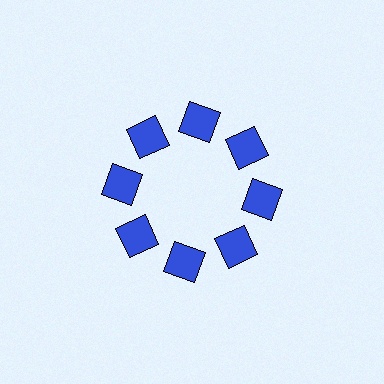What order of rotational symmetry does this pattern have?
This pattern has 8-fold rotational symmetry.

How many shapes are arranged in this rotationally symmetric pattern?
There are 8 shapes, arranged in 8 groups of 1.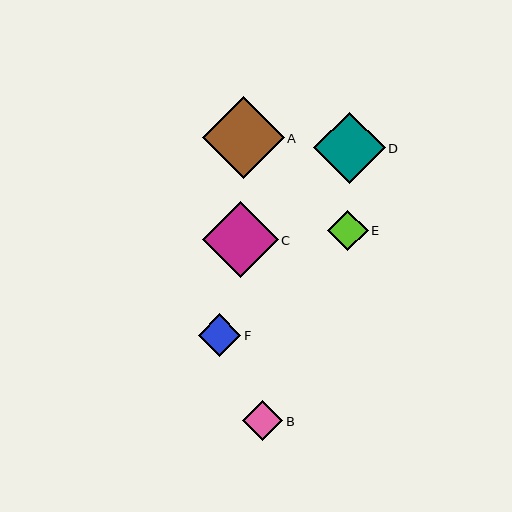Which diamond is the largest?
Diamond A is the largest with a size of approximately 82 pixels.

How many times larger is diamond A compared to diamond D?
Diamond A is approximately 1.1 times the size of diamond D.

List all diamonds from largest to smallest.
From largest to smallest: A, C, D, F, E, B.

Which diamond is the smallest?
Diamond B is the smallest with a size of approximately 40 pixels.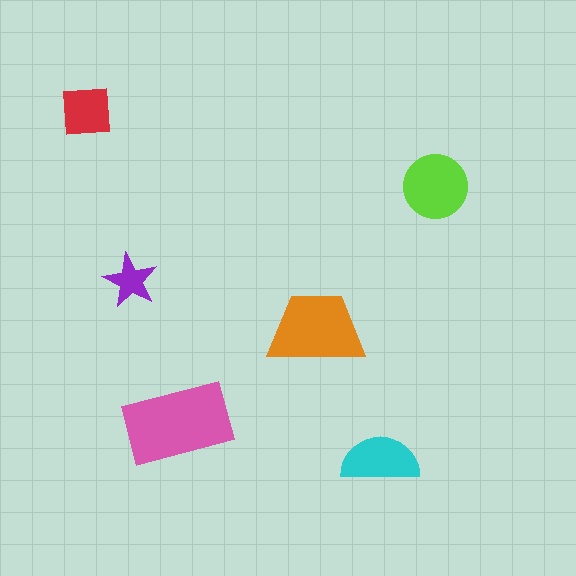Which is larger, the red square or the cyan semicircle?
The cyan semicircle.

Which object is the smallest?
The purple star.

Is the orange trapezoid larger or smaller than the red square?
Larger.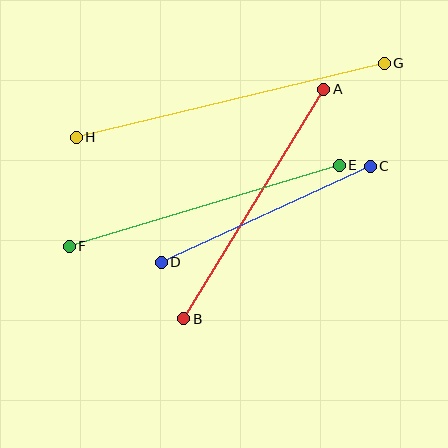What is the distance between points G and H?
The distance is approximately 317 pixels.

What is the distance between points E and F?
The distance is approximately 282 pixels.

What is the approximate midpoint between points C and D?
The midpoint is at approximately (266, 214) pixels.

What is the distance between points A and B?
The distance is approximately 269 pixels.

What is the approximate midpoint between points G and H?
The midpoint is at approximately (230, 100) pixels.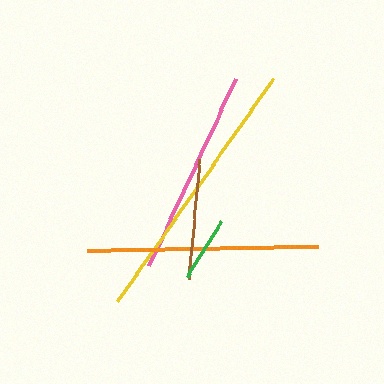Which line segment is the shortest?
The green line is the shortest at approximately 65 pixels.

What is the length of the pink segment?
The pink segment is approximately 206 pixels long.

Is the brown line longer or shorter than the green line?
The brown line is longer than the green line.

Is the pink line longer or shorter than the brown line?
The pink line is longer than the brown line.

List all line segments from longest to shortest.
From longest to shortest: yellow, orange, pink, brown, green.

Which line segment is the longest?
The yellow line is the longest at approximately 272 pixels.